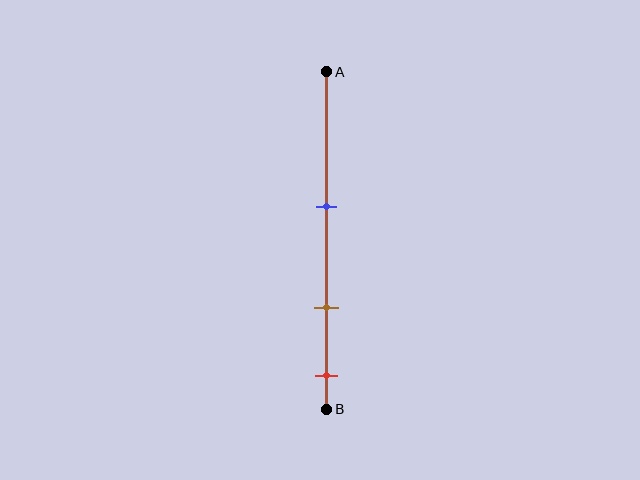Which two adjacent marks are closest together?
The brown and red marks are the closest adjacent pair.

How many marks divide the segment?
There are 3 marks dividing the segment.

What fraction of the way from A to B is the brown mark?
The brown mark is approximately 70% (0.7) of the way from A to B.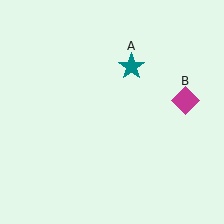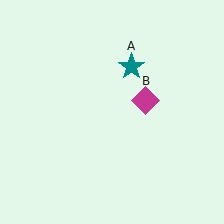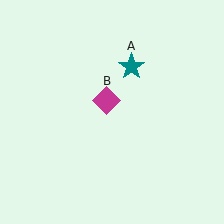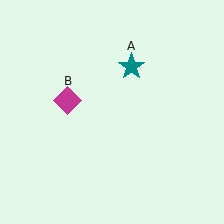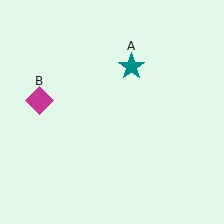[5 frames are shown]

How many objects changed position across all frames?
1 object changed position: magenta diamond (object B).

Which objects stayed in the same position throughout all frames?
Teal star (object A) remained stationary.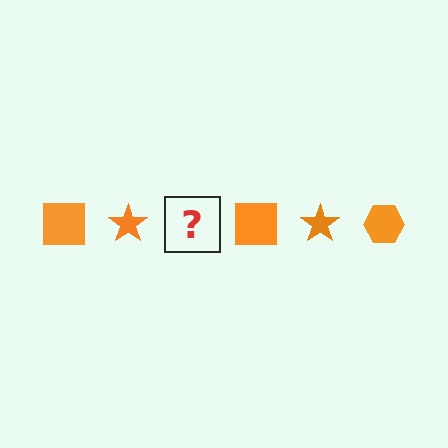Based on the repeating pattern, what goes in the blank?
The blank should be an orange hexagon.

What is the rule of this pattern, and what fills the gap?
The rule is that the pattern cycles through square, star, hexagon shapes in orange. The gap should be filled with an orange hexagon.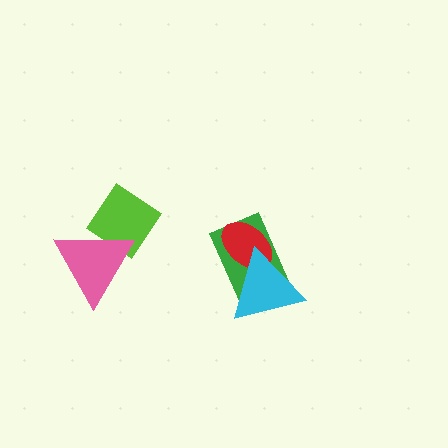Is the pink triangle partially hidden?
No, no other shape covers it.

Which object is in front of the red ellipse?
The cyan triangle is in front of the red ellipse.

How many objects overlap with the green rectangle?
2 objects overlap with the green rectangle.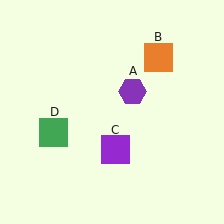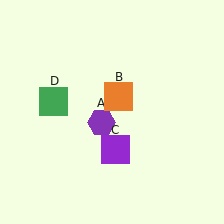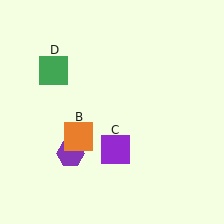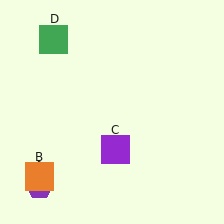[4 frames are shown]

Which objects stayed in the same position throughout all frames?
Purple square (object C) remained stationary.